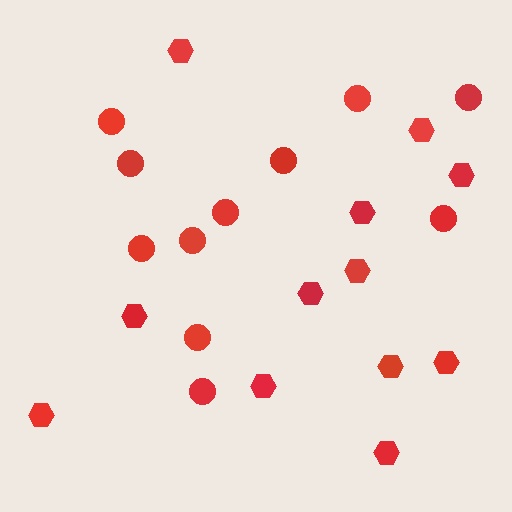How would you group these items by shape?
There are 2 groups: one group of hexagons (12) and one group of circles (11).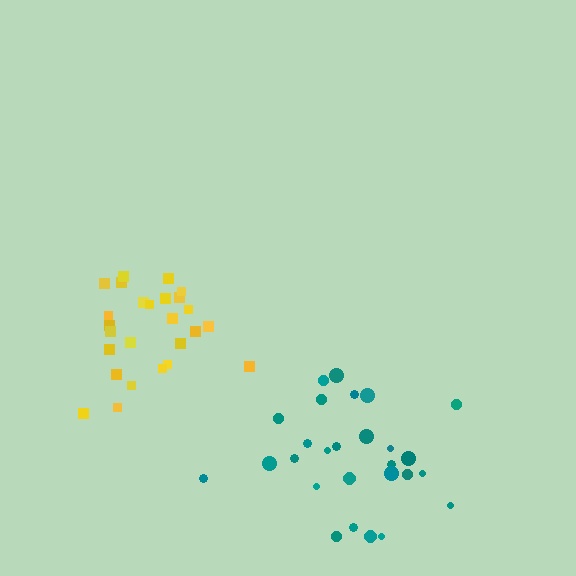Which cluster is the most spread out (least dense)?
Teal.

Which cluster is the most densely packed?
Yellow.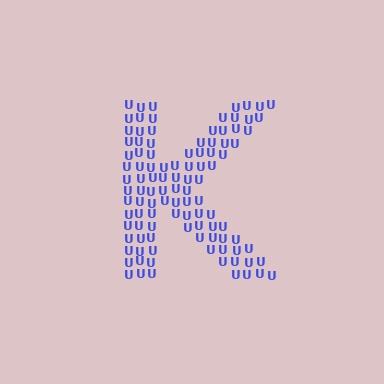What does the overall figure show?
The overall figure shows the letter K.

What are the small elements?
The small elements are letter U's.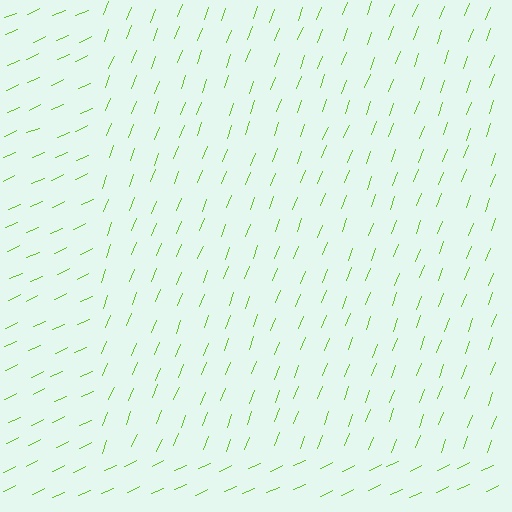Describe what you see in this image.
The image is filled with small lime line segments. A rectangle region in the image has lines oriented differently from the surrounding lines, creating a visible texture boundary.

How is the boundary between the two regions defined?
The boundary is defined purely by a change in line orientation (approximately 45 degrees difference). All lines are the same color and thickness.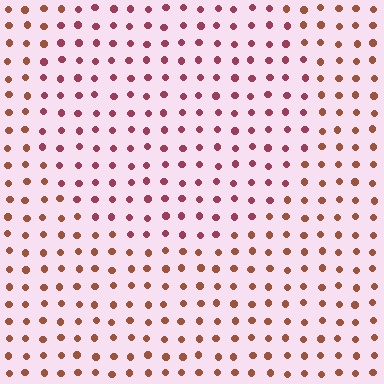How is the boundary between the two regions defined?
The boundary is defined purely by a slight shift in hue (about 34 degrees). Spacing, size, and orientation are identical on both sides.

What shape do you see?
I see a circle.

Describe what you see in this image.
The image is filled with small brown elements in a uniform arrangement. A circle-shaped region is visible where the elements are tinted to a slightly different hue, forming a subtle color boundary.